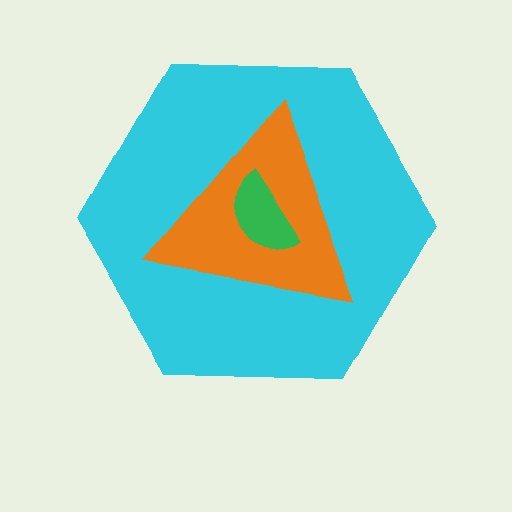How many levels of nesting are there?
3.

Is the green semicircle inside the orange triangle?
Yes.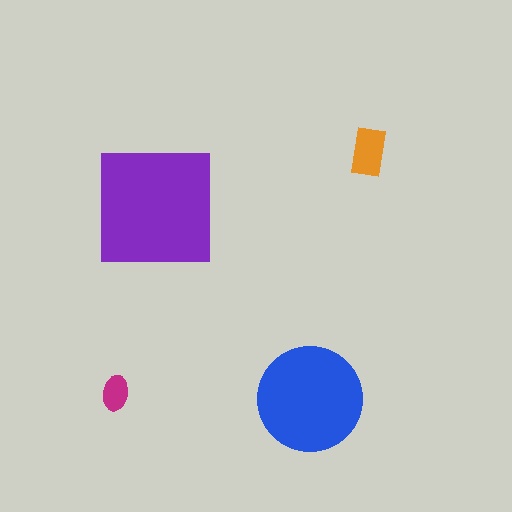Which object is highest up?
The orange rectangle is topmost.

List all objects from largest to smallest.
The purple square, the blue circle, the orange rectangle, the magenta ellipse.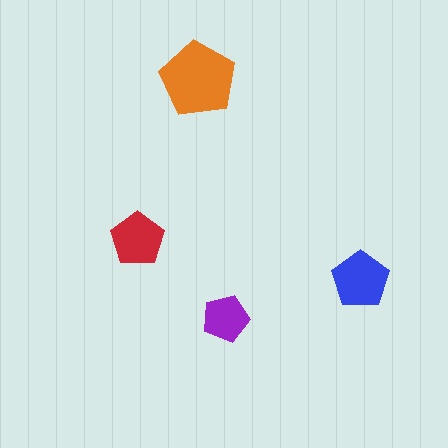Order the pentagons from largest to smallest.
the orange one, the blue one, the red one, the purple one.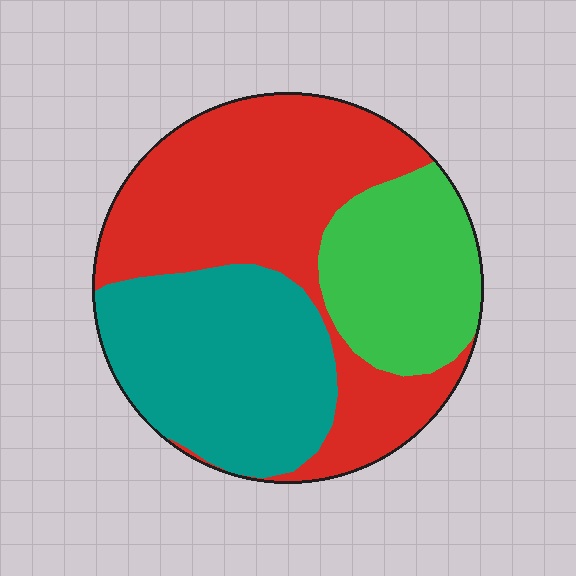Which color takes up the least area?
Green, at roughly 20%.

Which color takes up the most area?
Red, at roughly 45%.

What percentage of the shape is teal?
Teal covers around 35% of the shape.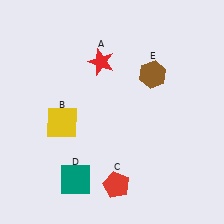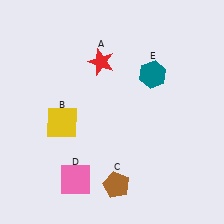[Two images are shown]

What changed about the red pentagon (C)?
In Image 1, C is red. In Image 2, it changed to brown.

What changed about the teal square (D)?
In Image 1, D is teal. In Image 2, it changed to pink.